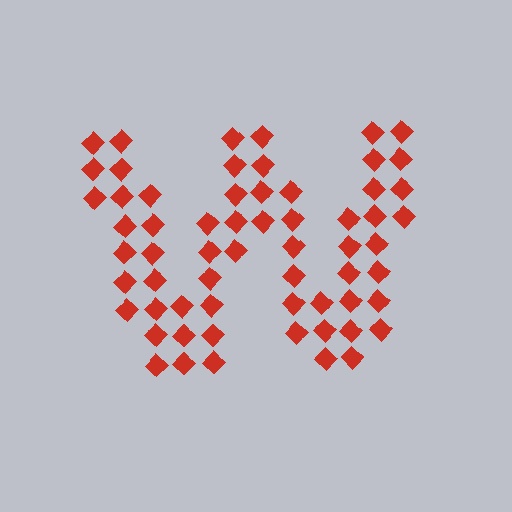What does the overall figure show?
The overall figure shows the letter W.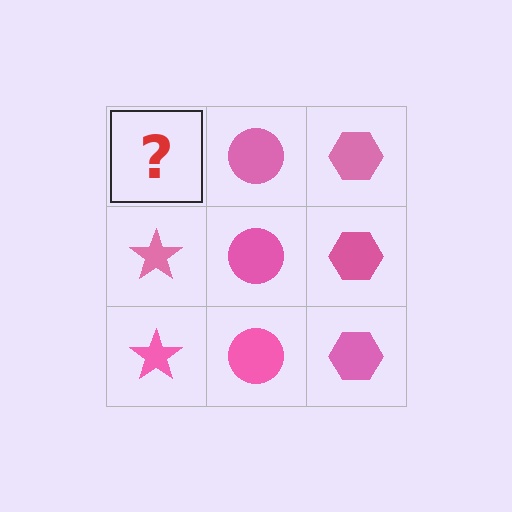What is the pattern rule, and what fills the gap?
The rule is that each column has a consistent shape. The gap should be filled with a pink star.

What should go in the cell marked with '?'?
The missing cell should contain a pink star.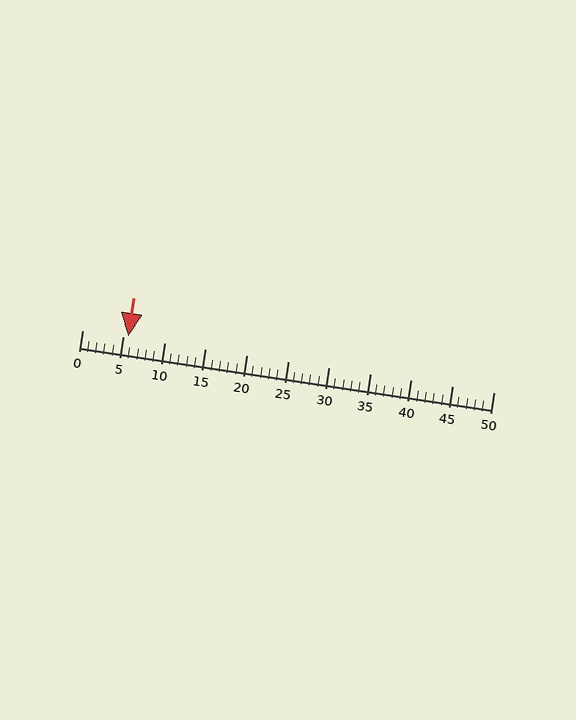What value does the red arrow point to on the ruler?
The red arrow points to approximately 6.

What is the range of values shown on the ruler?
The ruler shows values from 0 to 50.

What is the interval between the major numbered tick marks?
The major tick marks are spaced 5 units apart.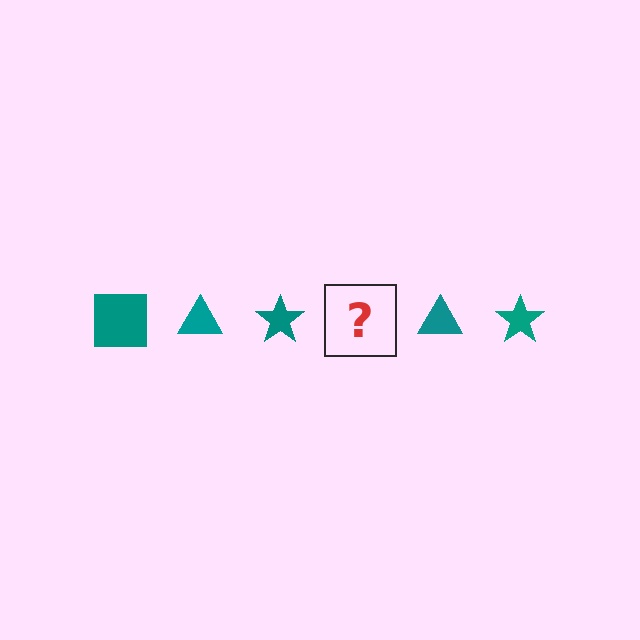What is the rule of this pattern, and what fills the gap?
The rule is that the pattern cycles through square, triangle, star shapes in teal. The gap should be filled with a teal square.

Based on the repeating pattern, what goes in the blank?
The blank should be a teal square.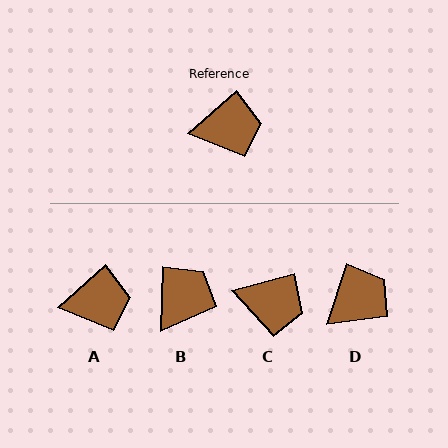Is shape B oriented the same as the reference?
No, it is off by about 47 degrees.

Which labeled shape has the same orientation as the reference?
A.